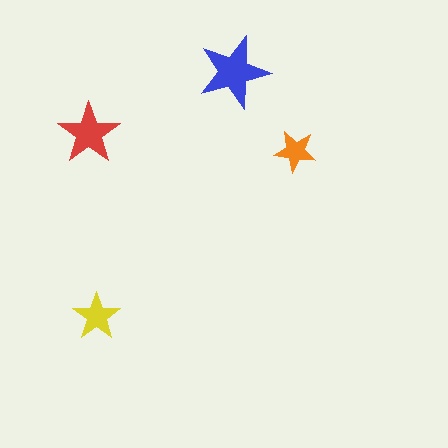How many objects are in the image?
There are 4 objects in the image.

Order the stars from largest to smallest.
the blue one, the red one, the yellow one, the orange one.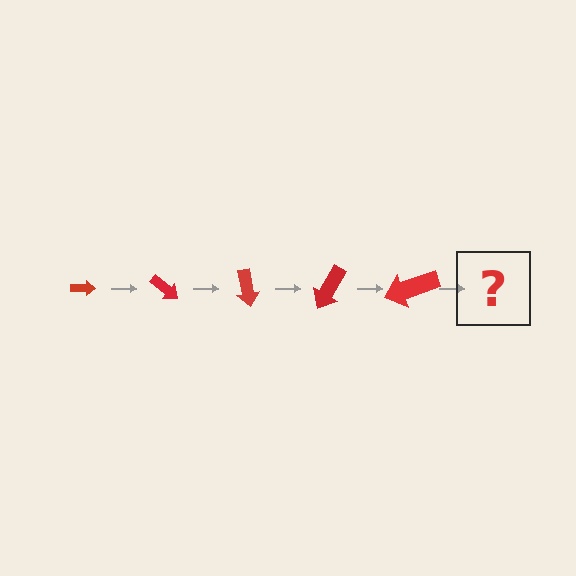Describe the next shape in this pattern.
It should be an arrow, larger than the previous one and rotated 200 degrees from the start.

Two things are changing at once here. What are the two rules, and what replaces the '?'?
The two rules are that the arrow grows larger each step and it rotates 40 degrees each step. The '?' should be an arrow, larger than the previous one and rotated 200 degrees from the start.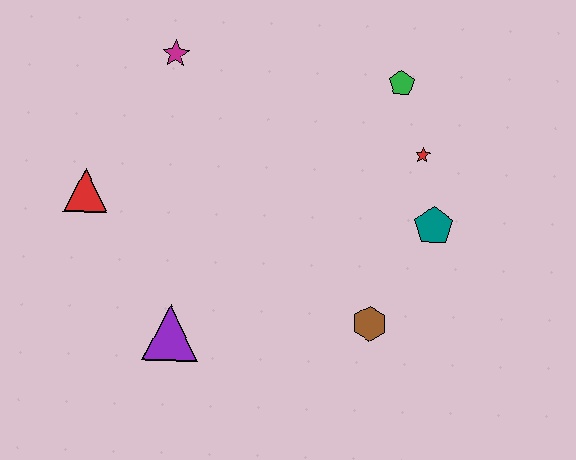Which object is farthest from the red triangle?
The teal pentagon is farthest from the red triangle.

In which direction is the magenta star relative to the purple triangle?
The magenta star is above the purple triangle.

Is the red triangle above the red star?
No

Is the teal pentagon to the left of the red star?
No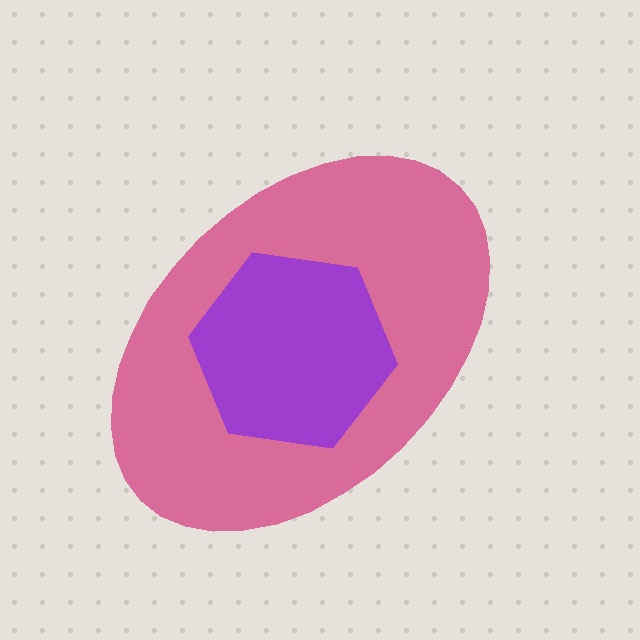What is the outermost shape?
The pink ellipse.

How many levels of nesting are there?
2.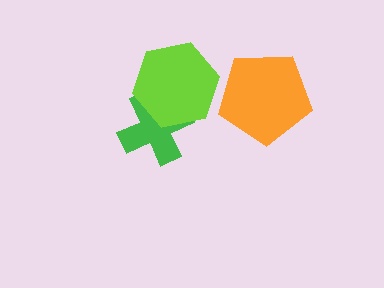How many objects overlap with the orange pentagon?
0 objects overlap with the orange pentagon.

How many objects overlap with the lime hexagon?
1 object overlaps with the lime hexagon.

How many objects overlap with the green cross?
1 object overlaps with the green cross.